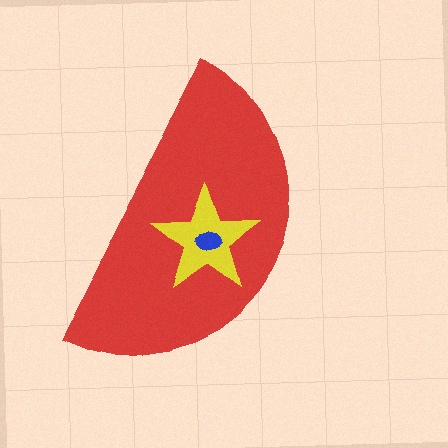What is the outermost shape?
The red semicircle.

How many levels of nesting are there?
3.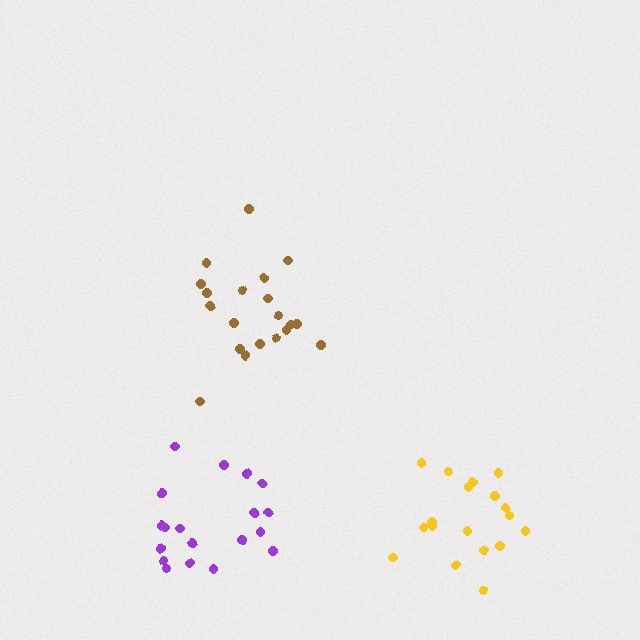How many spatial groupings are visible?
There are 3 spatial groupings.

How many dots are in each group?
Group 1: 19 dots, Group 2: 18 dots, Group 3: 20 dots (57 total).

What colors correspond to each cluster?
The clusters are colored: purple, yellow, brown.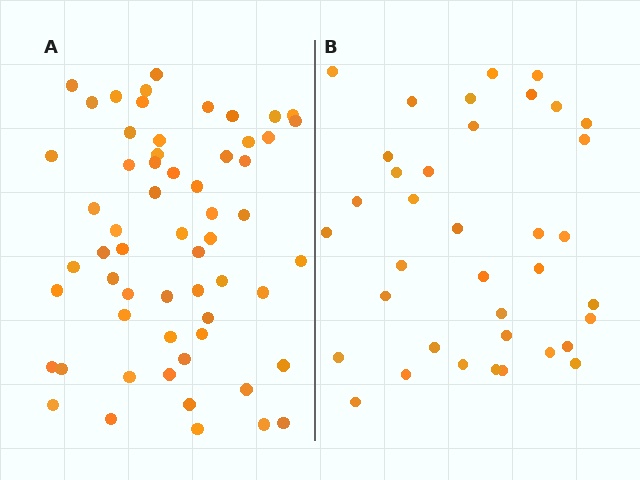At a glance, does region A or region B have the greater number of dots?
Region A (the left region) has more dots.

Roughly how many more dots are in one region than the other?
Region A has approximately 20 more dots than region B.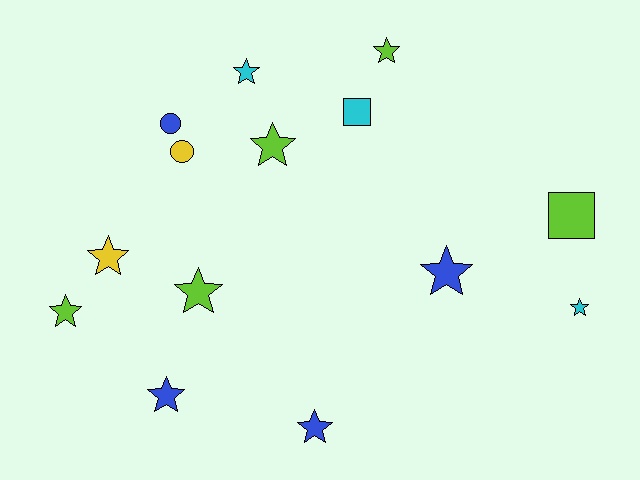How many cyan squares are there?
There is 1 cyan square.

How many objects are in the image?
There are 14 objects.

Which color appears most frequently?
Lime, with 5 objects.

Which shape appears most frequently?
Star, with 10 objects.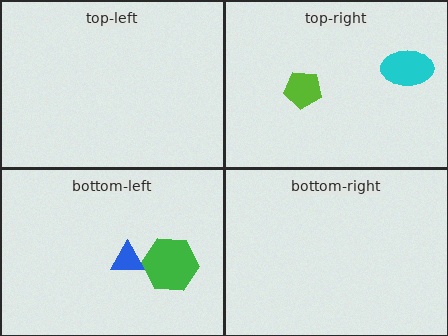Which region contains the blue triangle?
The bottom-left region.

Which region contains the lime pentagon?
The top-right region.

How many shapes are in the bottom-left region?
2.